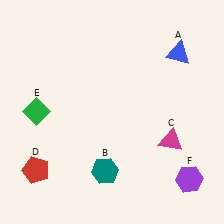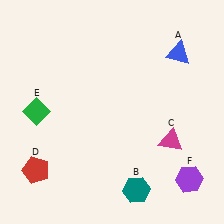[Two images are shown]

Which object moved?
The teal hexagon (B) moved right.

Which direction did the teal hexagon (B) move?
The teal hexagon (B) moved right.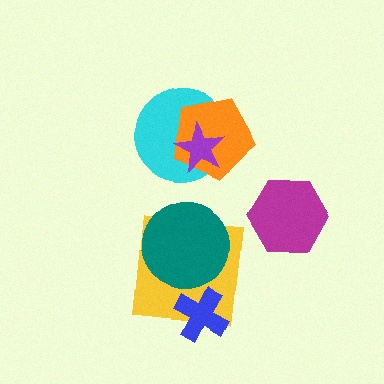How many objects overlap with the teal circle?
1 object overlaps with the teal circle.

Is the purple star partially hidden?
No, no other shape covers it.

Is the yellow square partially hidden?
Yes, it is partially covered by another shape.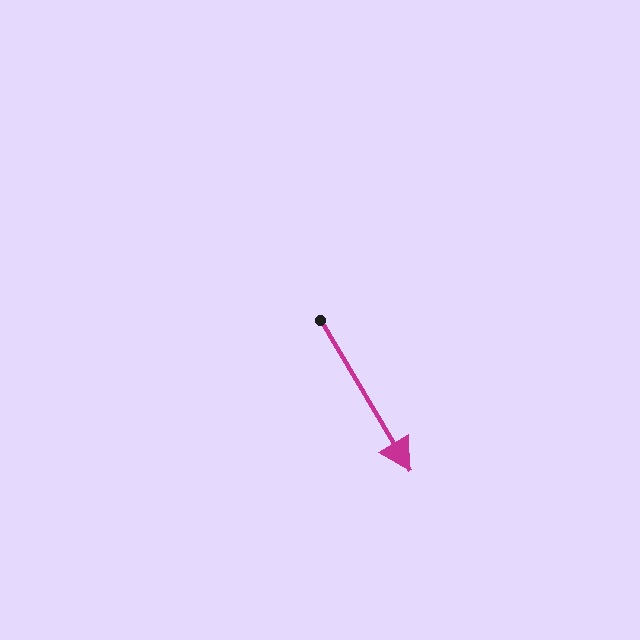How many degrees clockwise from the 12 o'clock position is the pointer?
Approximately 149 degrees.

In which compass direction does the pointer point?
Southeast.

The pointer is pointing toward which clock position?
Roughly 5 o'clock.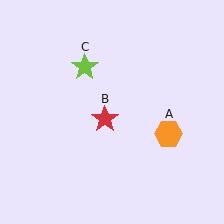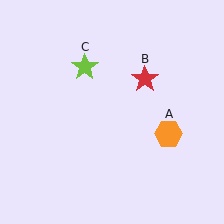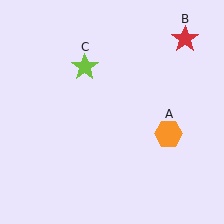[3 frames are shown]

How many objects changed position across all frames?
1 object changed position: red star (object B).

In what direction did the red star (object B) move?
The red star (object B) moved up and to the right.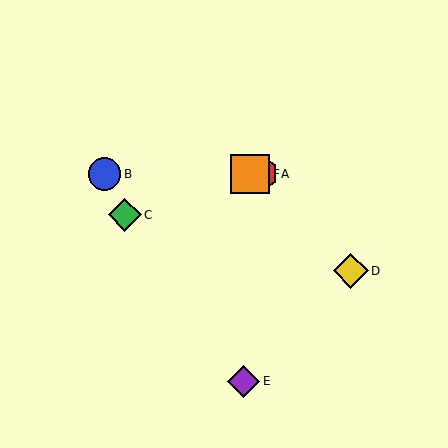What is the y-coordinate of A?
Object A is at y≈174.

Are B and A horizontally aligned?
Yes, both are at y≈174.